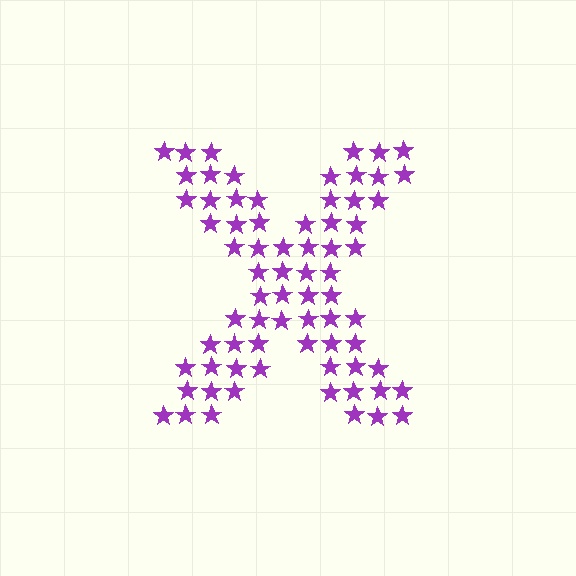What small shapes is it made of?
It is made of small stars.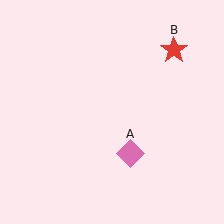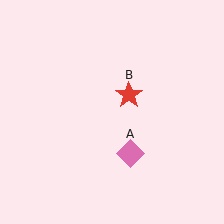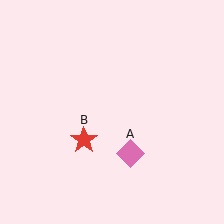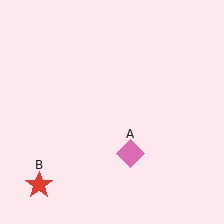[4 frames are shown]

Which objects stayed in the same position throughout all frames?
Pink diamond (object A) remained stationary.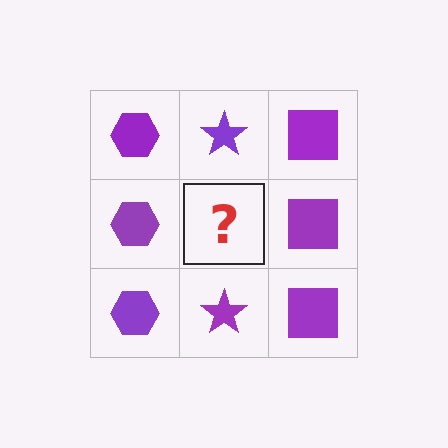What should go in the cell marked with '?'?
The missing cell should contain a purple star.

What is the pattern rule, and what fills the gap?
The rule is that each column has a consistent shape. The gap should be filled with a purple star.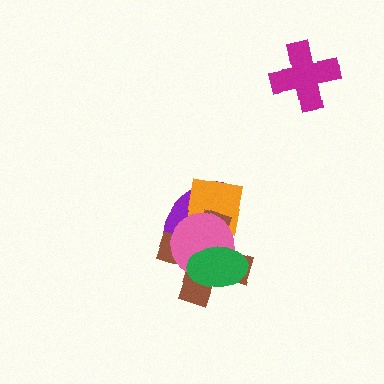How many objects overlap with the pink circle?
4 objects overlap with the pink circle.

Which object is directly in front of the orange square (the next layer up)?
The brown cross is directly in front of the orange square.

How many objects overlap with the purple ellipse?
4 objects overlap with the purple ellipse.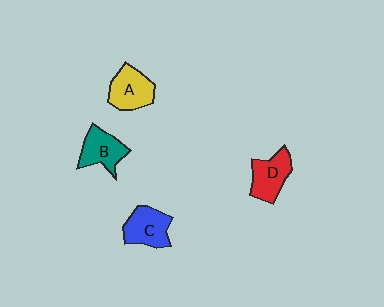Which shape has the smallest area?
Shape B (teal).